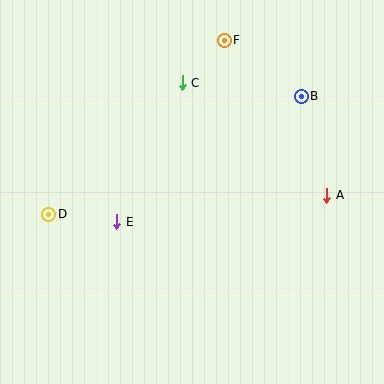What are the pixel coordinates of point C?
Point C is at (182, 83).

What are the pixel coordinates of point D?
Point D is at (49, 214).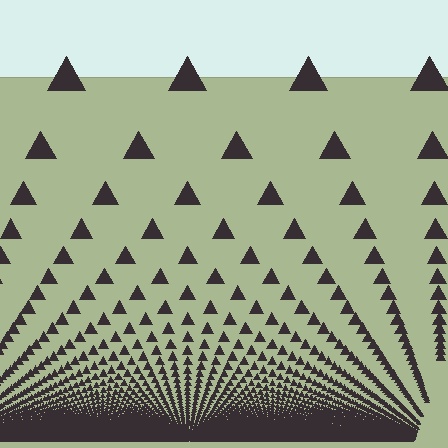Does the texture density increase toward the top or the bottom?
Density increases toward the bottom.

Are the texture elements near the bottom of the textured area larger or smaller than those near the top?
Smaller. The gradient is inverted — elements near the bottom are smaller and denser.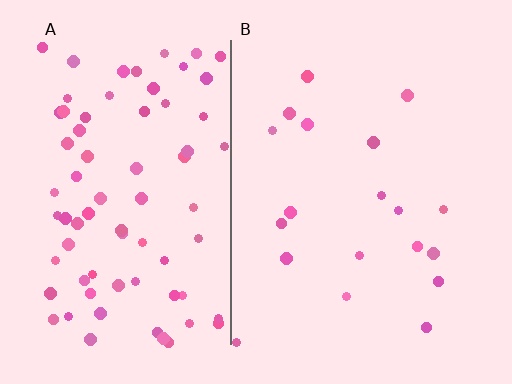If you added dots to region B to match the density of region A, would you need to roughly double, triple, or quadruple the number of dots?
Approximately quadruple.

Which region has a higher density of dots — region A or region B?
A (the left).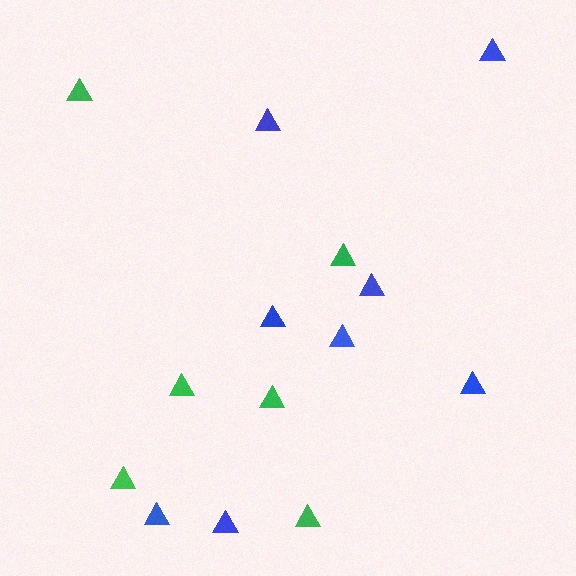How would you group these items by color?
There are 2 groups: one group of green triangles (6) and one group of blue triangles (8).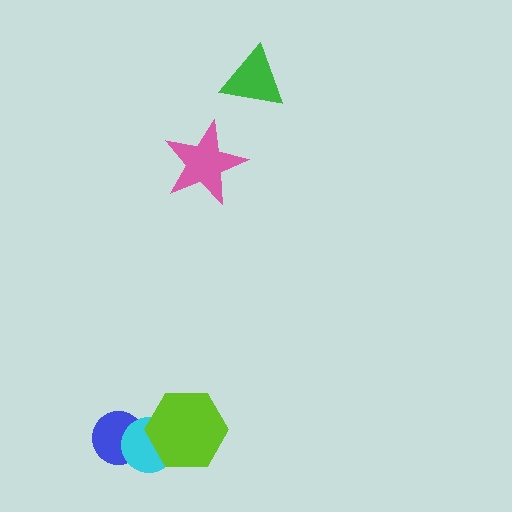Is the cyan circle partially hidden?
Yes, it is partially covered by another shape.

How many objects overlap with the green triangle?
0 objects overlap with the green triangle.